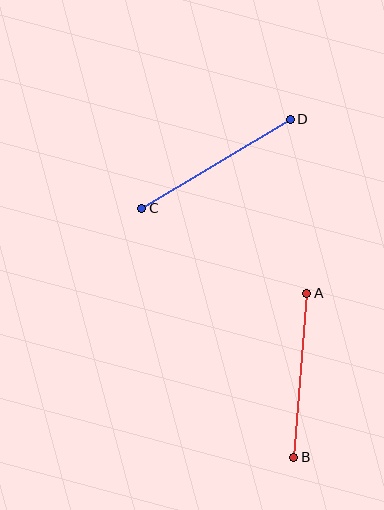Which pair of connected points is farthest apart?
Points C and D are farthest apart.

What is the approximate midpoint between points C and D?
The midpoint is at approximately (216, 164) pixels.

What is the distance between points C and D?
The distance is approximately 173 pixels.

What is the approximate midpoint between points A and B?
The midpoint is at approximately (300, 375) pixels.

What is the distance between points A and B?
The distance is approximately 165 pixels.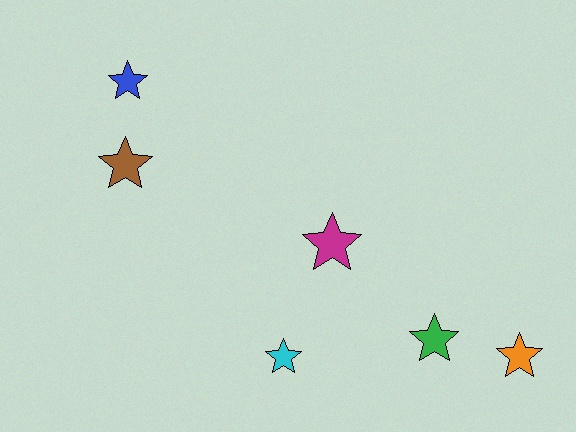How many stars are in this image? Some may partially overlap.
There are 6 stars.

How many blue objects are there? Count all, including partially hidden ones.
There is 1 blue object.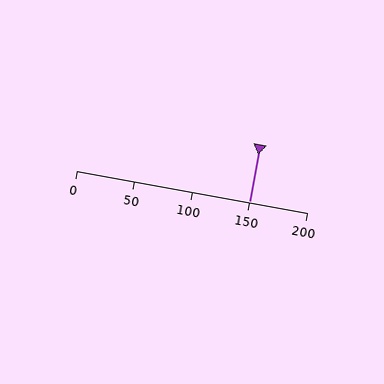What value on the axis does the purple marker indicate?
The marker indicates approximately 150.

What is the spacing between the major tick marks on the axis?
The major ticks are spaced 50 apart.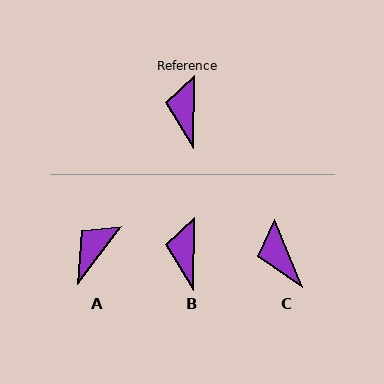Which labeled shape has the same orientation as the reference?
B.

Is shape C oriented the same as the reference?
No, it is off by about 24 degrees.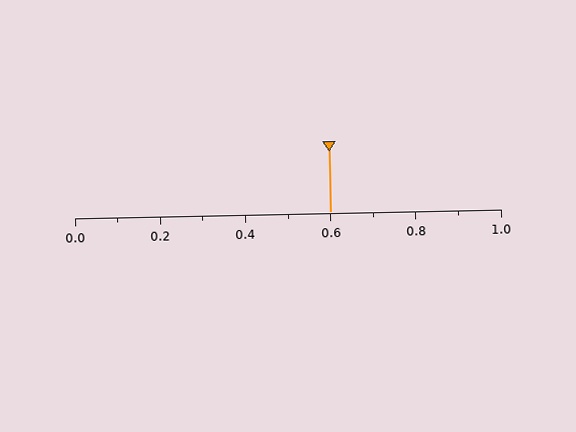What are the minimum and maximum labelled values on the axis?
The axis runs from 0.0 to 1.0.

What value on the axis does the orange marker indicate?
The marker indicates approximately 0.6.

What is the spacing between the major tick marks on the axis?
The major ticks are spaced 0.2 apart.